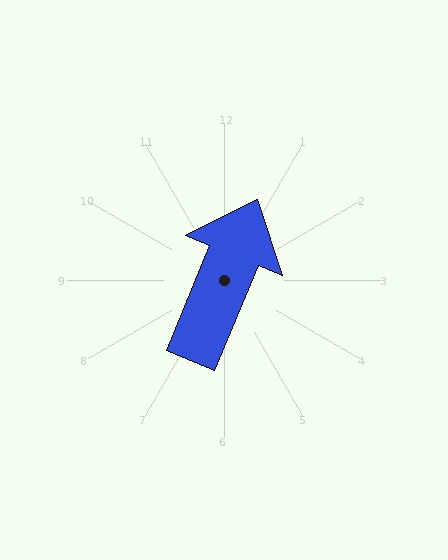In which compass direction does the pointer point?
North.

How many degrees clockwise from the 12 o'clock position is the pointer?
Approximately 22 degrees.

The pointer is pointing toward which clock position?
Roughly 1 o'clock.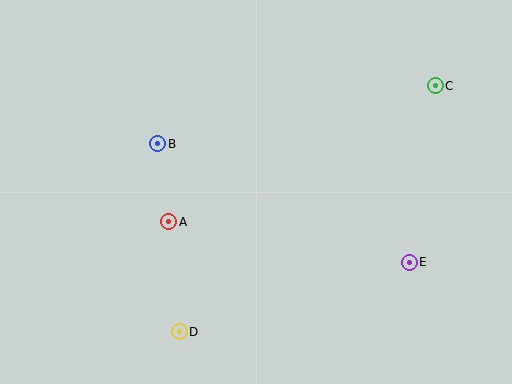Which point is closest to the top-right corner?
Point C is closest to the top-right corner.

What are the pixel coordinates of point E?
Point E is at (409, 262).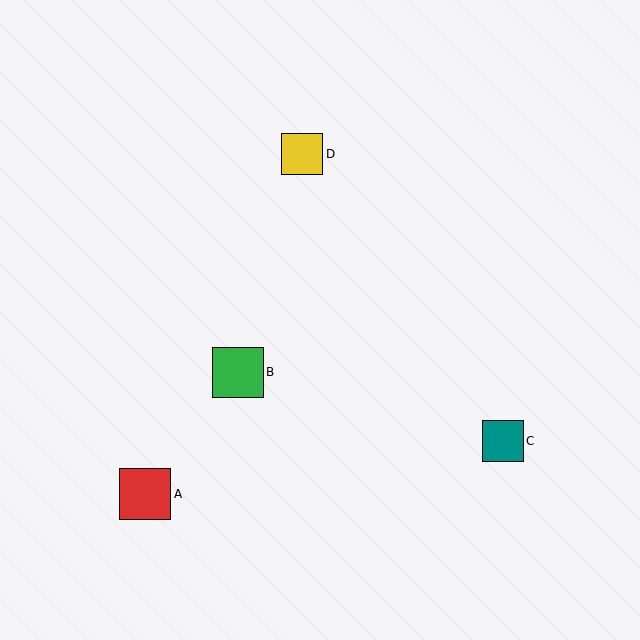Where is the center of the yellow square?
The center of the yellow square is at (302, 154).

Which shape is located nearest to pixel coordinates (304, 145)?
The yellow square (labeled D) at (302, 154) is nearest to that location.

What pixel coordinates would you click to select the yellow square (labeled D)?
Click at (302, 154) to select the yellow square D.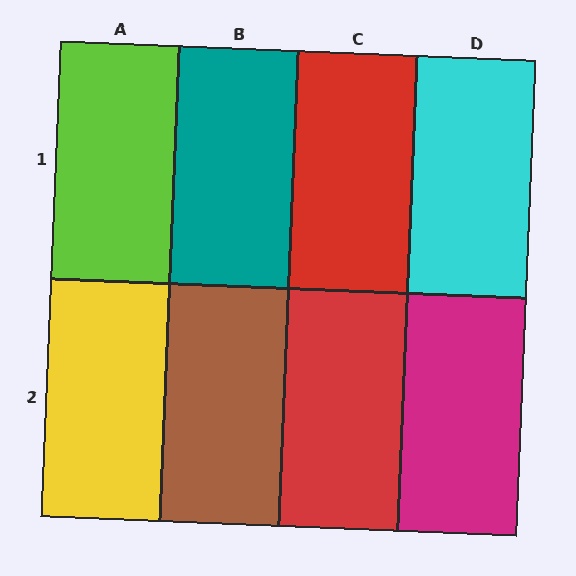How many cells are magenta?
1 cell is magenta.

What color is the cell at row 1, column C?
Red.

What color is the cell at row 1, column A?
Lime.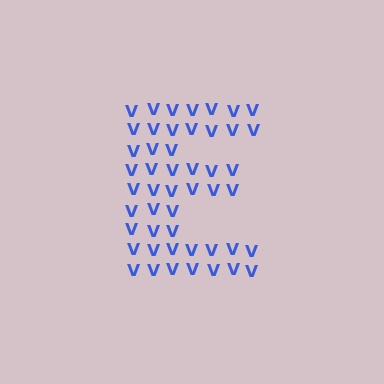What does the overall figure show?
The overall figure shows the letter E.